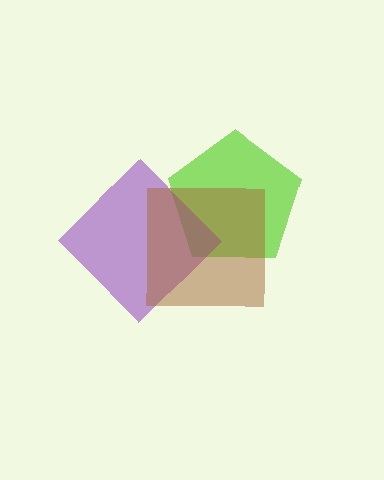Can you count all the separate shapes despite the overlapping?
Yes, there are 3 separate shapes.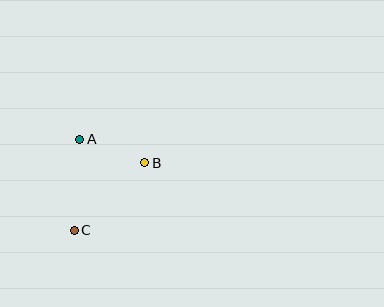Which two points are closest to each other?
Points A and B are closest to each other.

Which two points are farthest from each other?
Points B and C are farthest from each other.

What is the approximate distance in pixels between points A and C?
The distance between A and C is approximately 91 pixels.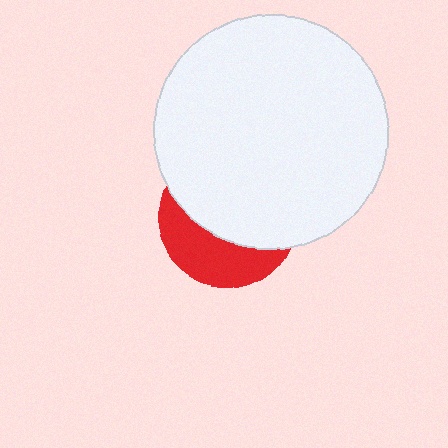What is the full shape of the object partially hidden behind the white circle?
The partially hidden object is a red circle.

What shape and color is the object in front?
The object in front is a white circle.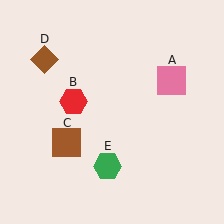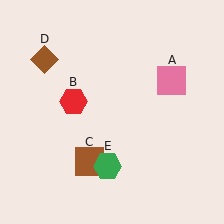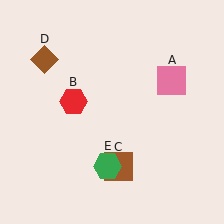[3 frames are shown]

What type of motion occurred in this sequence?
The brown square (object C) rotated counterclockwise around the center of the scene.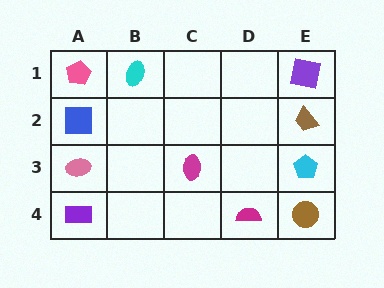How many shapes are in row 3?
3 shapes.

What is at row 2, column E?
A brown trapezoid.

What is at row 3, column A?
A pink ellipse.